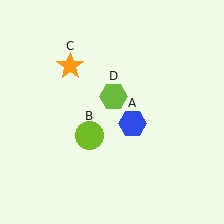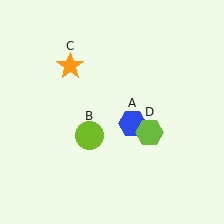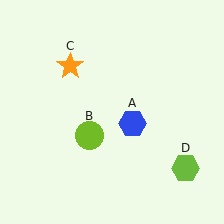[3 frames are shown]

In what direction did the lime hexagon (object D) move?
The lime hexagon (object D) moved down and to the right.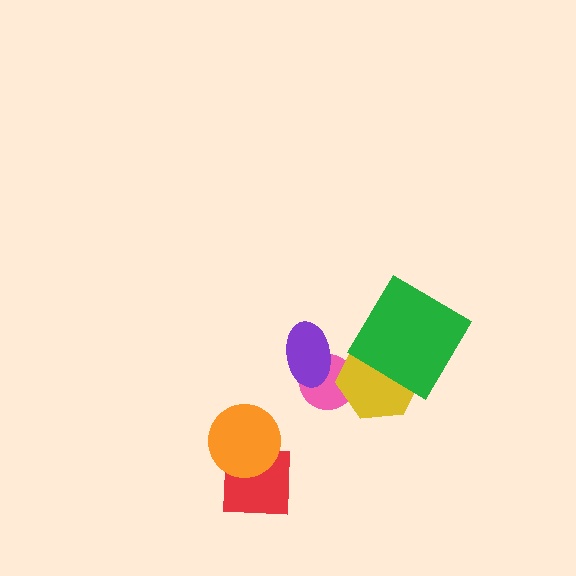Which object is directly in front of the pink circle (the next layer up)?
The yellow hexagon is directly in front of the pink circle.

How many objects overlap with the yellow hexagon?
2 objects overlap with the yellow hexagon.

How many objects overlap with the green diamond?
1 object overlaps with the green diamond.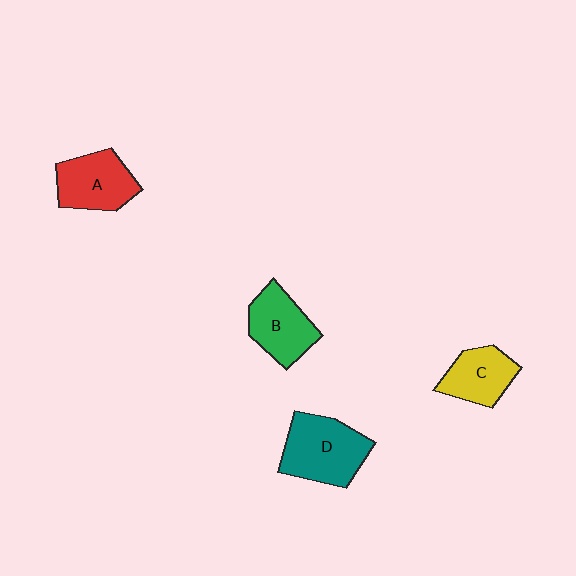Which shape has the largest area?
Shape D (teal).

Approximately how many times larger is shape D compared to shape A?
Approximately 1.2 times.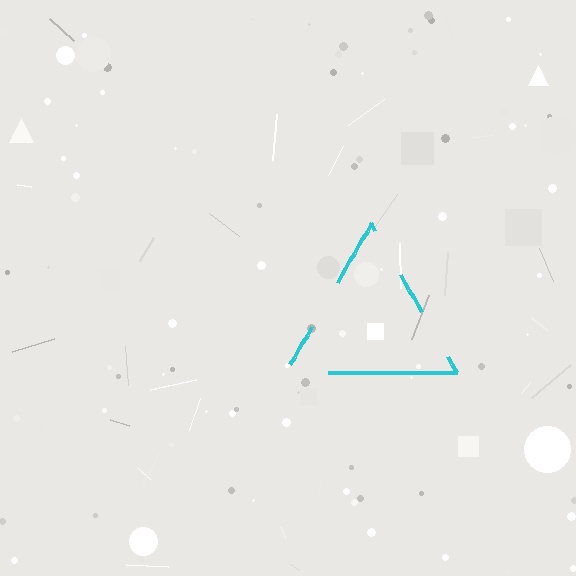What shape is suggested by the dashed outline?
The dashed outline suggests a triangle.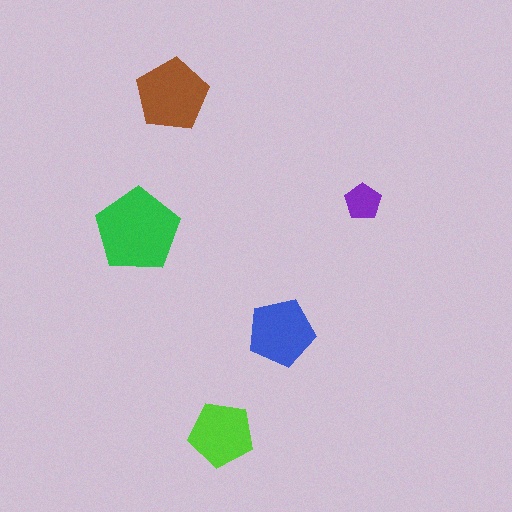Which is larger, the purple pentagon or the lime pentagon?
The lime one.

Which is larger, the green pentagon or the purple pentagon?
The green one.